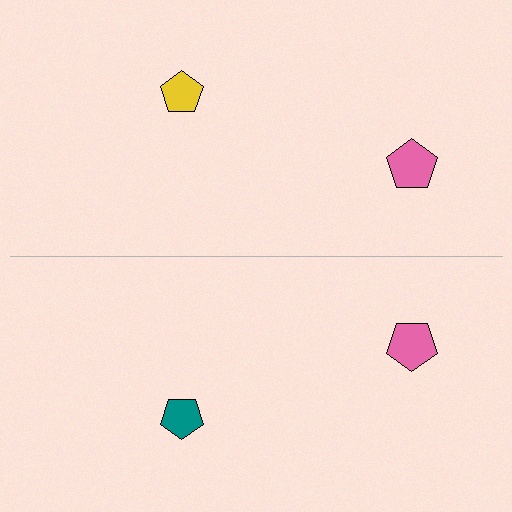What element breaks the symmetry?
The teal pentagon on the bottom side breaks the symmetry — its mirror counterpart is yellow.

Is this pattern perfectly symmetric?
No, the pattern is not perfectly symmetric. The teal pentagon on the bottom side breaks the symmetry — its mirror counterpart is yellow.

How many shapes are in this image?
There are 4 shapes in this image.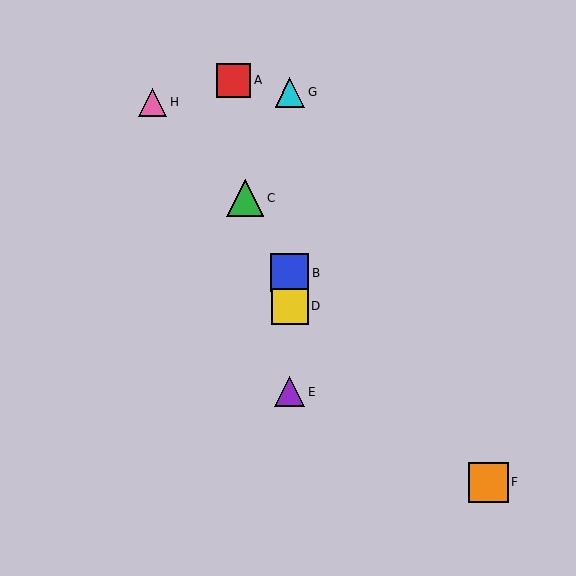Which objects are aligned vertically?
Objects B, D, E, G are aligned vertically.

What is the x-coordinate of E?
Object E is at x≈290.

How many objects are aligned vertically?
4 objects (B, D, E, G) are aligned vertically.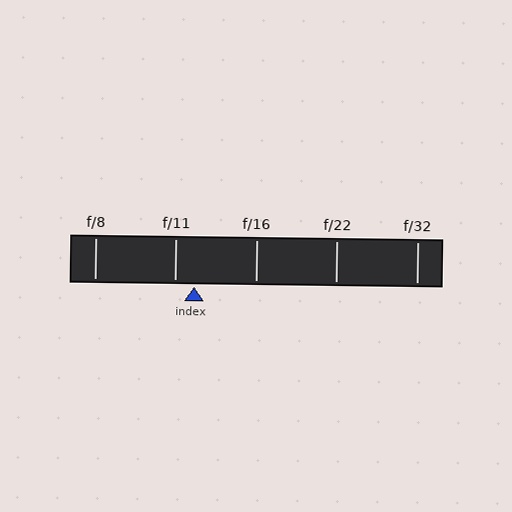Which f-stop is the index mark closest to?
The index mark is closest to f/11.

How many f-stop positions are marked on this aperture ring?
There are 5 f-stop positions marked.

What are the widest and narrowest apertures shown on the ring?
The widest aperture shown is f/8 and the narrowest is f/32.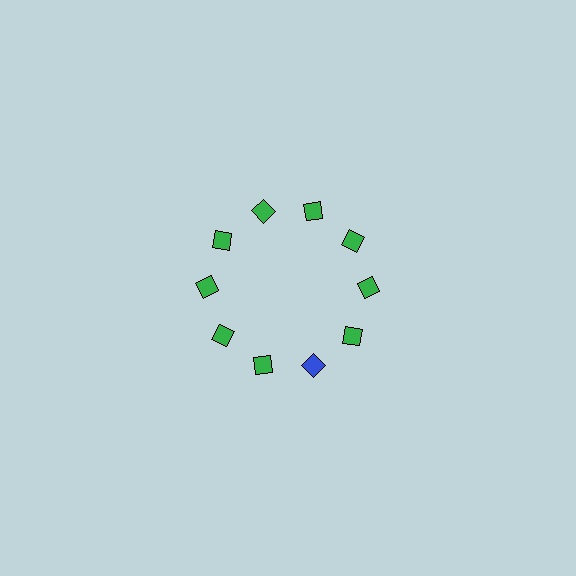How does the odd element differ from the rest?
It has a different color: blue instead of green.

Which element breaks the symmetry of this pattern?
The blue square at roughly the 5 o'clock position breaks the symmetry. All other shapes are green squares.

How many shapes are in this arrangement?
There are 10 shapes arranged in a ring pattern.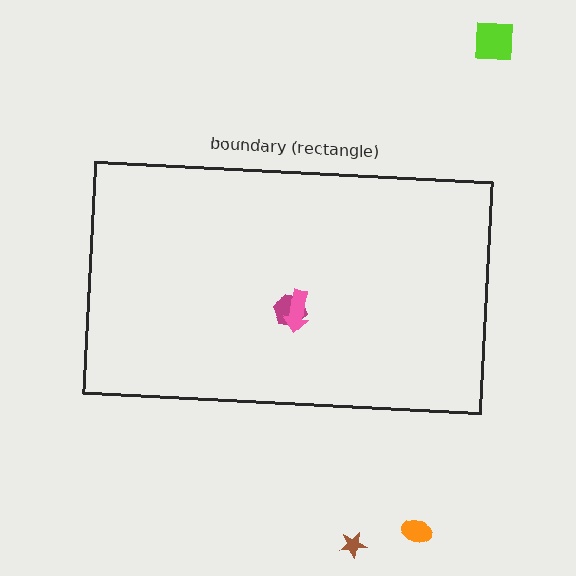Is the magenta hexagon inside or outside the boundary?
Inside.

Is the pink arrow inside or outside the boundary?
Inside.